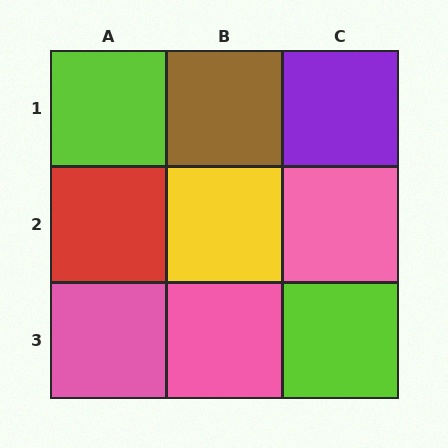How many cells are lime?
2 cells are lime.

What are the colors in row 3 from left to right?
Pink, pink, lime.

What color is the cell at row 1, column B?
Brown.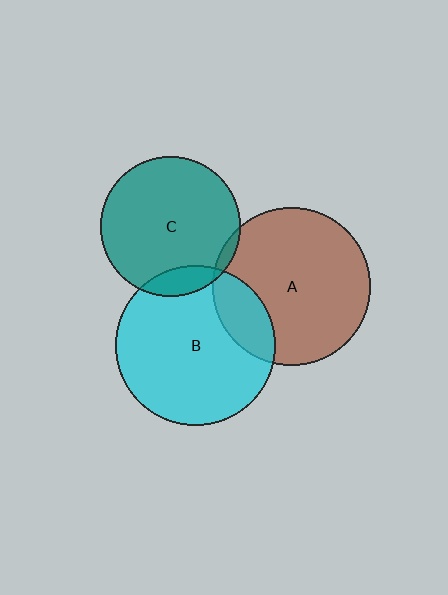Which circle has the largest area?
Circle B (cyan).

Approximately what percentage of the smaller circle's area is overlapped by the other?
Approximately 5%.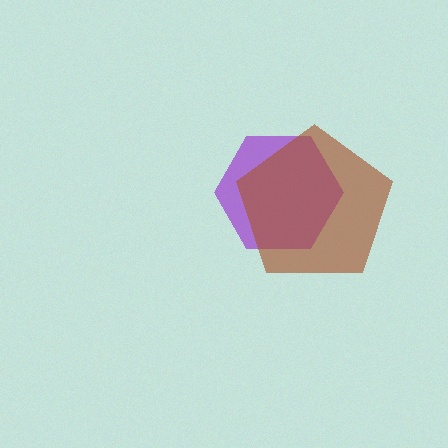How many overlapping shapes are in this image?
There are 2 overlapping shapes in the image.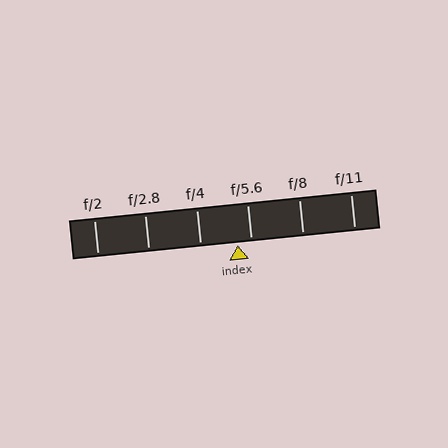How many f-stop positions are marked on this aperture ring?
There are 6 f-stop positions marked.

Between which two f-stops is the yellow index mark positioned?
The index mark is between f/4 and f/5.6.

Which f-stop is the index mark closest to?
The index mark is closest to f/5.6.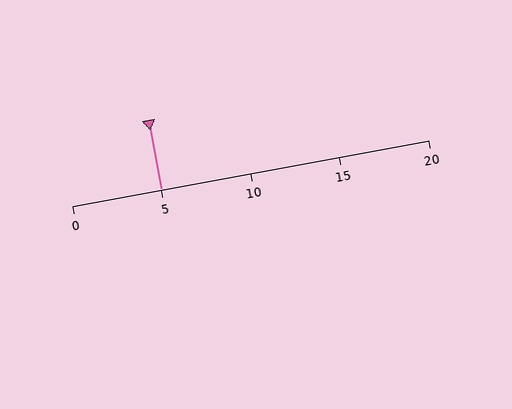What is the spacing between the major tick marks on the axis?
The major ticks are spaced 5 apart.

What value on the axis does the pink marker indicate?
The marker indicates approximately 5.